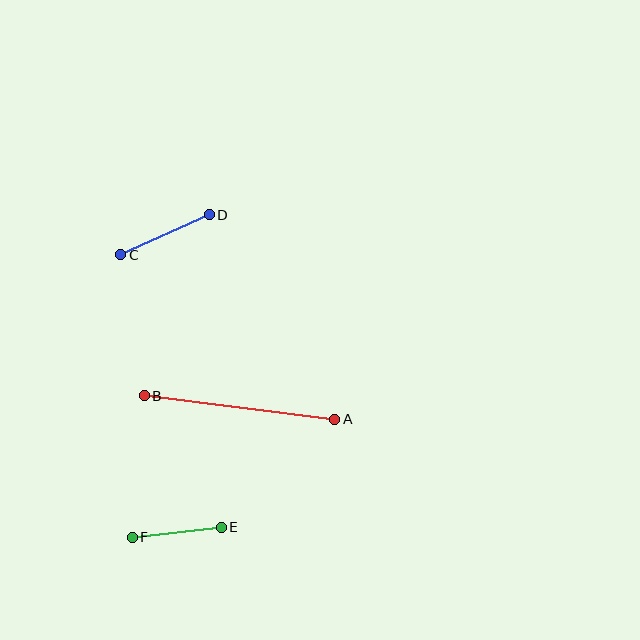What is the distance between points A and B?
The distance is approximately 192 pixels.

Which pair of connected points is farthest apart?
Points A and B are farthest apart.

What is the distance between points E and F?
The distance is approximately 90 pixels.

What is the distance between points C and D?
The distance is approximately 97 pixels.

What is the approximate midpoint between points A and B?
The midpoint is at approximately (239, 407) pixels.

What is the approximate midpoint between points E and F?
The midpoint is at approximately (177, 532) pixels.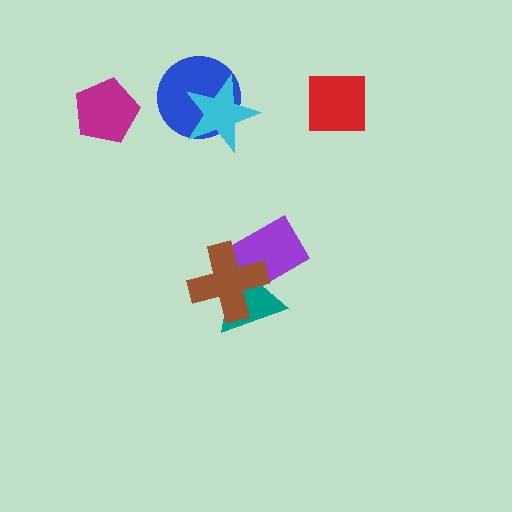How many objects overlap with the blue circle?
1 object overlaps with the blue circle.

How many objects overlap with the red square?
0 objects overlap with the red square.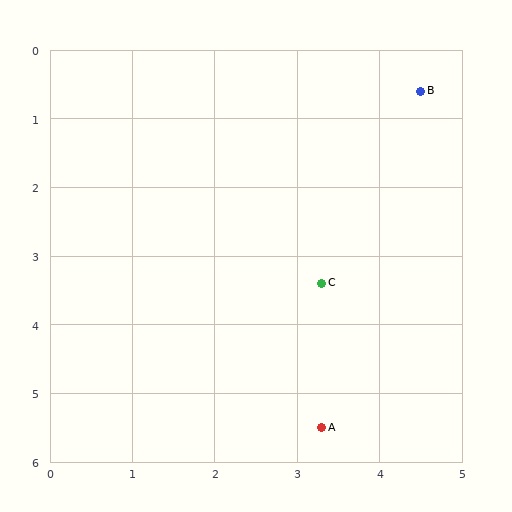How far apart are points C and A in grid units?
Points C and A are about 2.1 grid units apart.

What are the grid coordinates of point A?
Point A is at approximately (3.3, 5.5).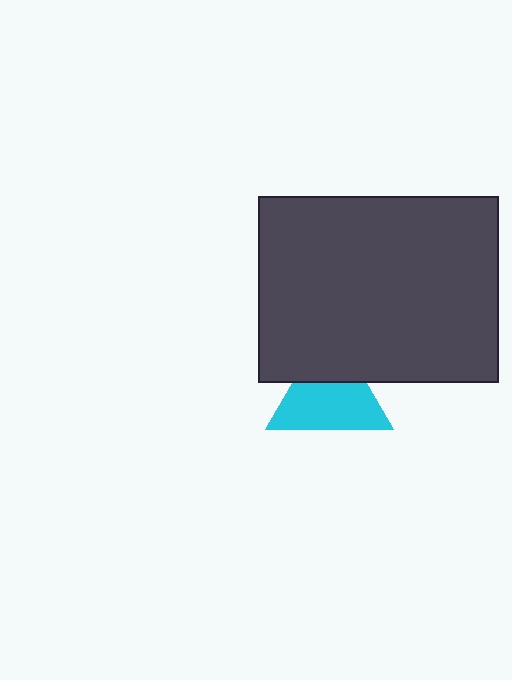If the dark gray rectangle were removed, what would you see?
You would see the complete cyan triangle.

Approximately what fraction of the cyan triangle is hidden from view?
Roughly 34% of the cyan triangle is hidden behind the dark gray rectangle.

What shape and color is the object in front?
The object in front is a dark gray rectangle.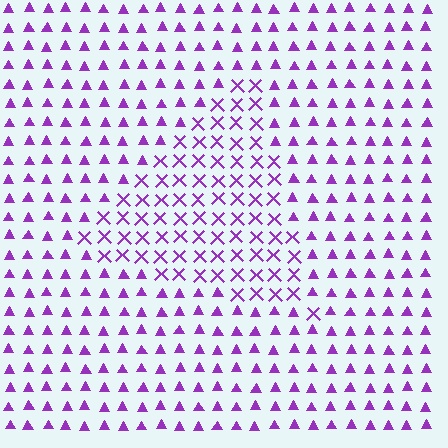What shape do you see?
I see a triangle.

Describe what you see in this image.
The image is filled with small purple elements arranged in a uniform grid. A triangle-shaped region contains X marks, while the surrounding area contains triangles. The boundary is defined purely by the change in element shape.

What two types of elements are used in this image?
The image uses X marks inside the triangle region and triangles outside it.